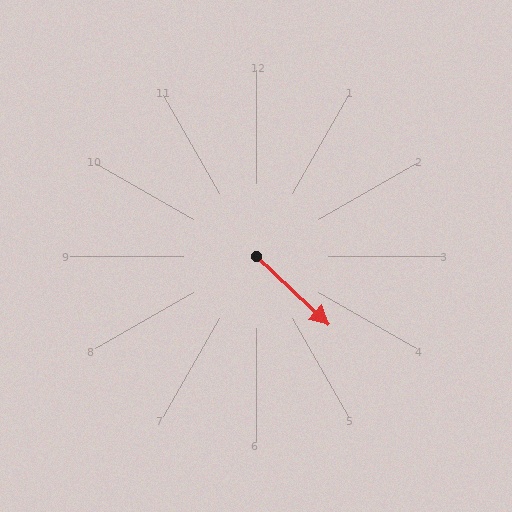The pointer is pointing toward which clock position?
Roughly 4 o'clock.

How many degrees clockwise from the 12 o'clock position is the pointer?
Approximately 134 degrees.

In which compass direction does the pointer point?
Southeast.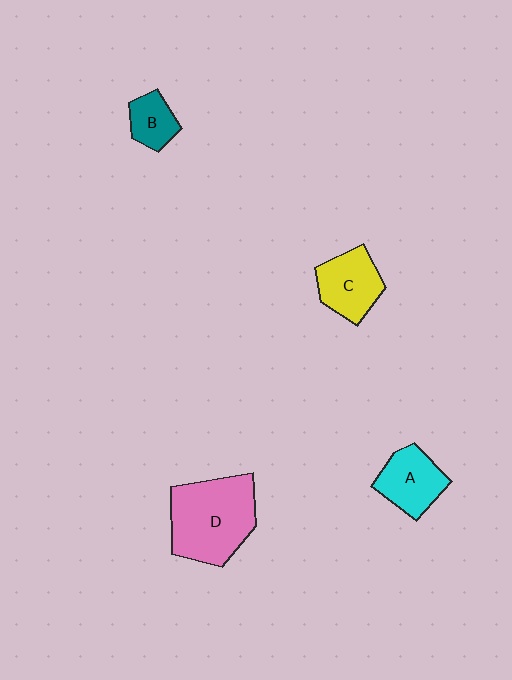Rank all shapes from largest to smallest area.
From largest to smallest: D (pink), C (yellow), A (cyan), B (teal).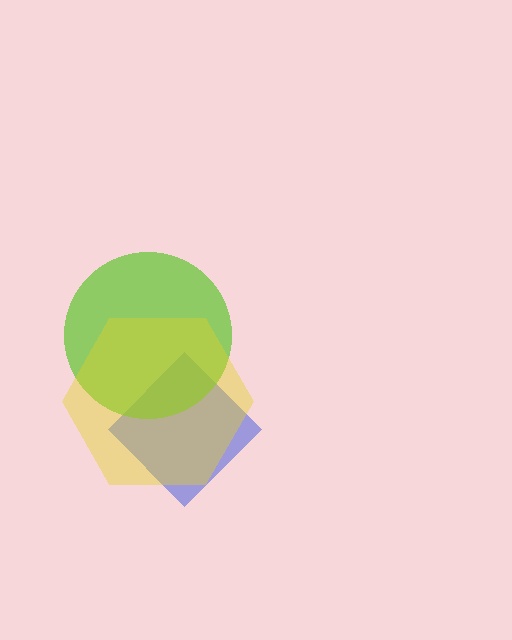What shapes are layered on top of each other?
The layered shapes are: a blue diamond, a lime circle, a yellow hexagon.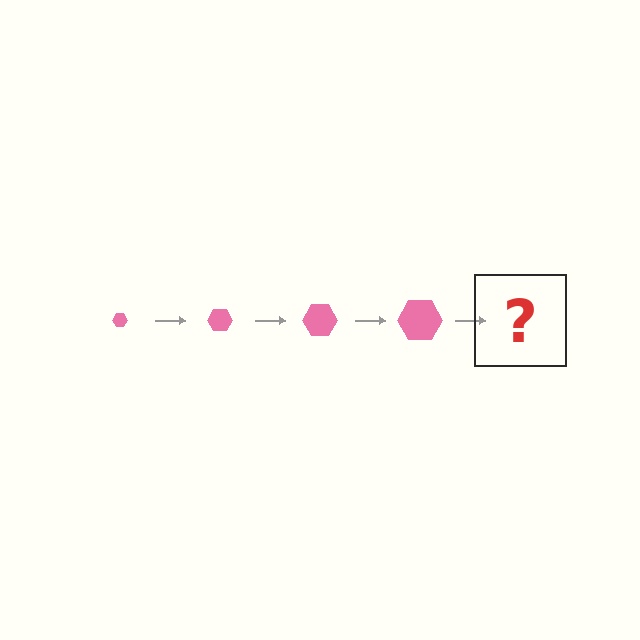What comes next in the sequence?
The next element should be a pink hexagon, larger than the previous one.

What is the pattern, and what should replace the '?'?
The pattern is that the hexagon gets progressively larger each step. The '?' should be a pink hexagon, larger than the previous one.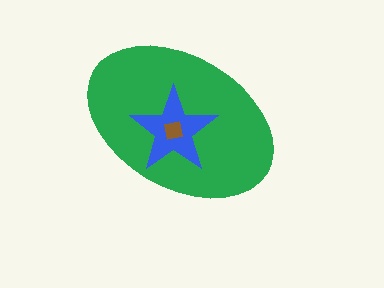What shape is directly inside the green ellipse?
The blue star.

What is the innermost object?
The brown square.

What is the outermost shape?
The green ellipse.